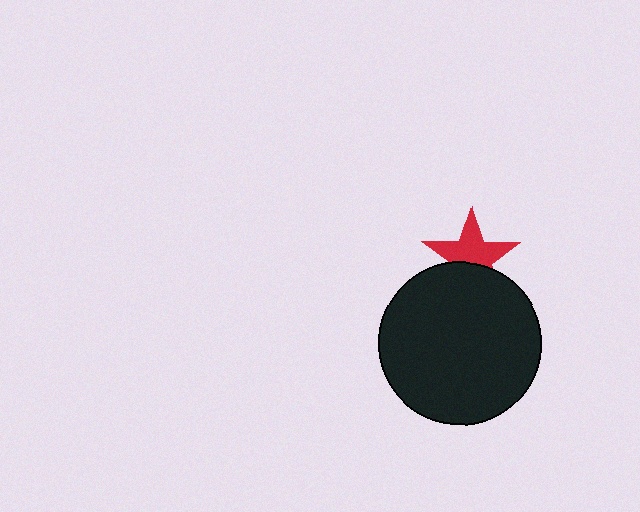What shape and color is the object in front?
The object in front is a black circle.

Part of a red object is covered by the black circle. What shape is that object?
It is a star.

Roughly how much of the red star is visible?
About half of it is visible (roughly 62%).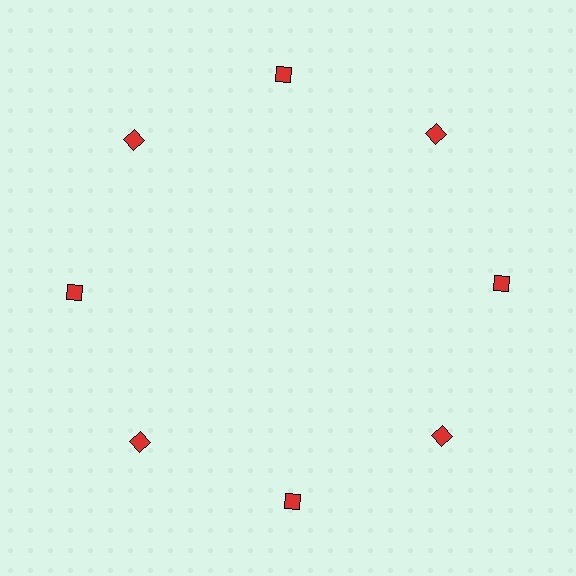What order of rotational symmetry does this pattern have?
This pattern has 8-fold rotational symmetry.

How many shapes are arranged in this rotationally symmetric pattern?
There are 8 shapes, arranged in 8 groups of 1.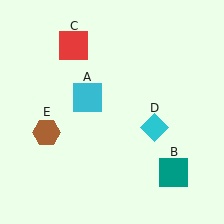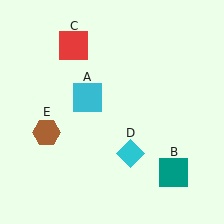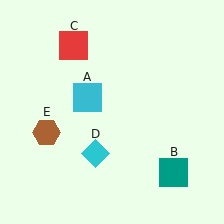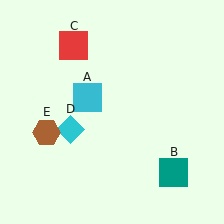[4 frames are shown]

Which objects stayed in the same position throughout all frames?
Cyan square (object A) and teal square (object B) and red square (object C) and brown hexagon (object E) remained stationary.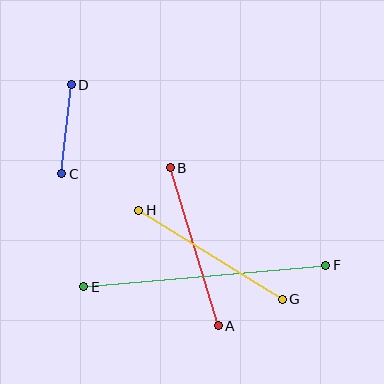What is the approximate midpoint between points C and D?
The midpoint is at approximately (66, 129) pixels.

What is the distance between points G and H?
The distance is approximately 169 pixels.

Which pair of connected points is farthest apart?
Points E and F are farthest apart.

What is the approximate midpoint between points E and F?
The midpoint is at approximately (205, 276) pixels.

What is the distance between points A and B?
The distance is approximately 165 pixels.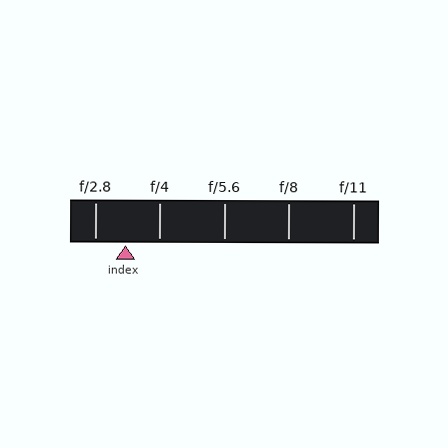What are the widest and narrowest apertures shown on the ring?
The widest aperture shown is f/2.8 and the narrowest is f/11.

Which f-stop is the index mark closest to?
The index mark is closest to f/2.8.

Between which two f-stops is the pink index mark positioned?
The index mark is between f/2.8 and f/4.